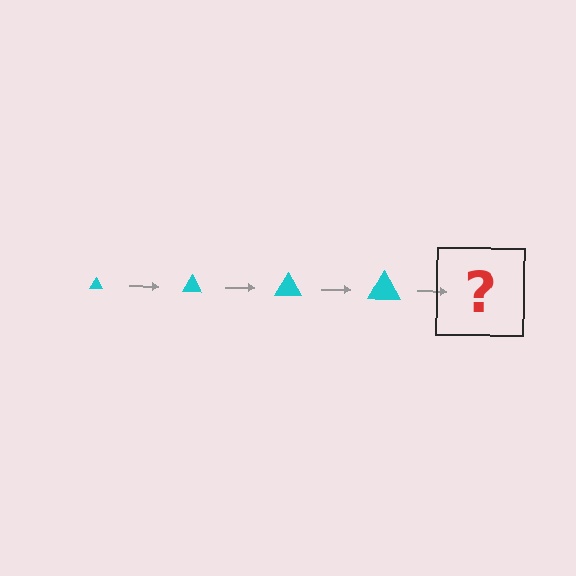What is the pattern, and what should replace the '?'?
The pattern is that the triangle gets progressively larger each step. The '?' should be a cyan triangle, larger than the previous one.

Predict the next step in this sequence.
The next step is a cyan triangle, larger than the previous one.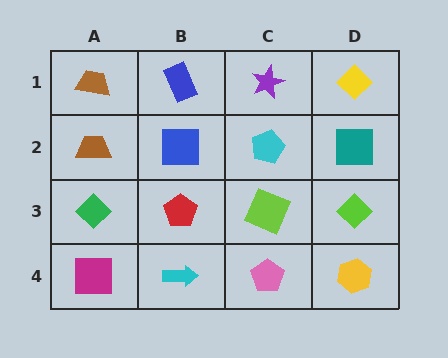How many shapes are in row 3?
4 shapes.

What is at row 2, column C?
A cyan pentagon.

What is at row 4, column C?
A pink pentagon.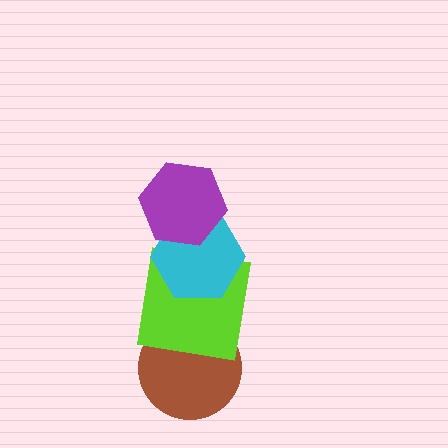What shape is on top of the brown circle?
The lime square is on top of the brown circle.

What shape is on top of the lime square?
The cyan hexagon is on top of the lime square.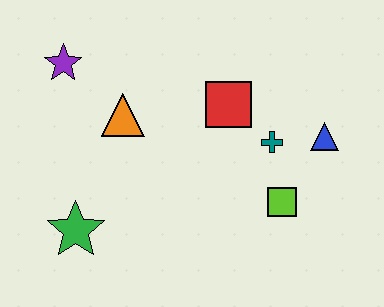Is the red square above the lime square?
Yes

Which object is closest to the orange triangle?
The purple star is closest to the orange triangle.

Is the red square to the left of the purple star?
No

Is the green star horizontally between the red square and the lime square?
No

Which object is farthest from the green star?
The blue triangle is farthest from the green star.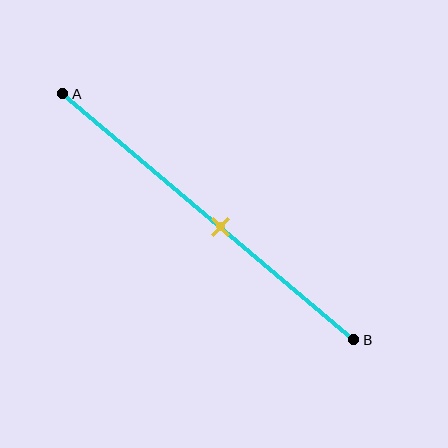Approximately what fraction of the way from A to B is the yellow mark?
The yellow mark is approximately 55% of the way from A to B.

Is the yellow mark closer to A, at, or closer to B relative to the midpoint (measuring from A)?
The yellow mark is closer to point B than the midpoint of segment AB.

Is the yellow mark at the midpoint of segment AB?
No, the mark is at about 55% from A, not at the 50% midpoint.